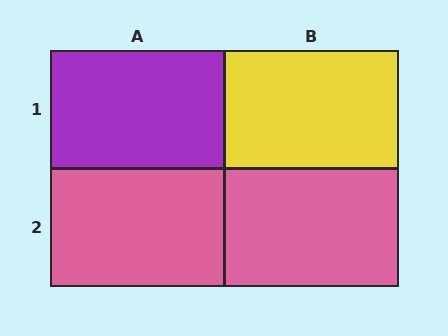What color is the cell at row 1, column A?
Purple.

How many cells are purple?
1 cell is purple.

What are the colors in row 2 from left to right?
Pink, pink.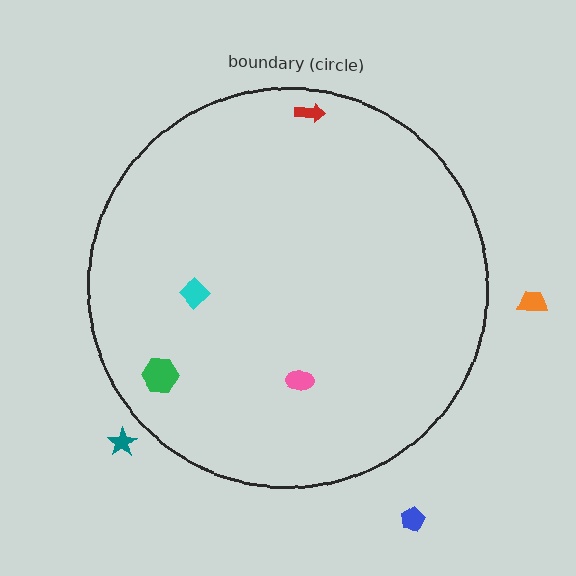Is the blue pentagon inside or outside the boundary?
Outside.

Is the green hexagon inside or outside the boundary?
Inside.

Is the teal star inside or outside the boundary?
Outside.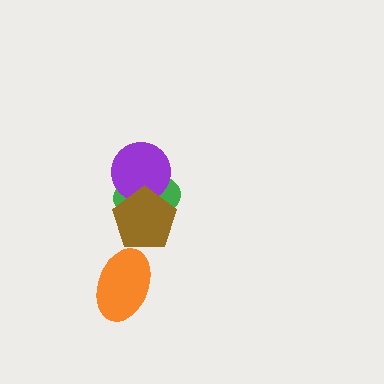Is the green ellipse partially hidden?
Yes, it is partially covered by another shape.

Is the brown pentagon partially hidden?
No, no other shape covers it.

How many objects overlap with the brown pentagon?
2 objects overlap with the brown pentagon.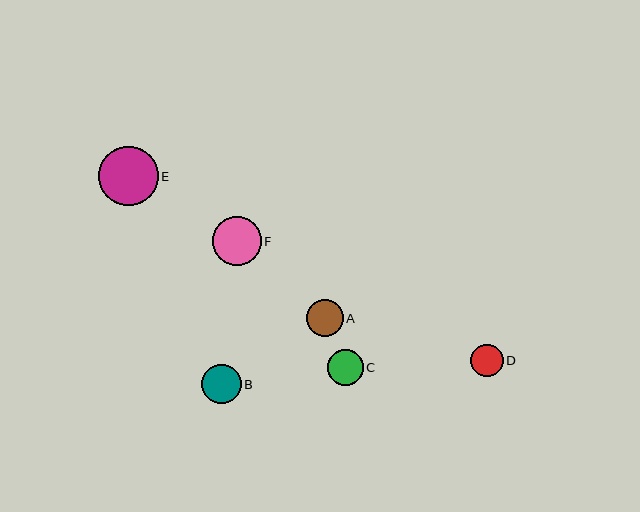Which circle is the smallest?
Circle D is the smallest with a size of approximately 32 pixels.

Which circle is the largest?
Circle E is the largest with a size of approximately 59 pixels.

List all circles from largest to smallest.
From largest to smallest: E, F, B, A, C, D.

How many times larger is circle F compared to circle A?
Circle F is approximately 1.3 times the size of circle A.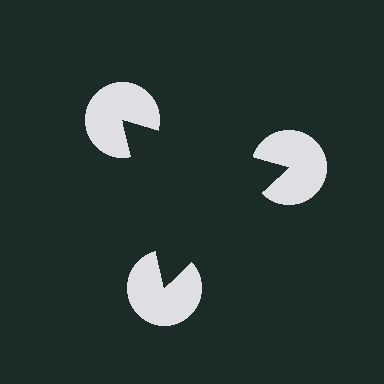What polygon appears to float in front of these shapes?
An illusory triangle — its edges are inferred from the aligned wedge cuts in the pac-man discs, not physically drawn.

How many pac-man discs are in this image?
There are 3 — one at each vertex of the illusory triangle.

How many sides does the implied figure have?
3 sides.